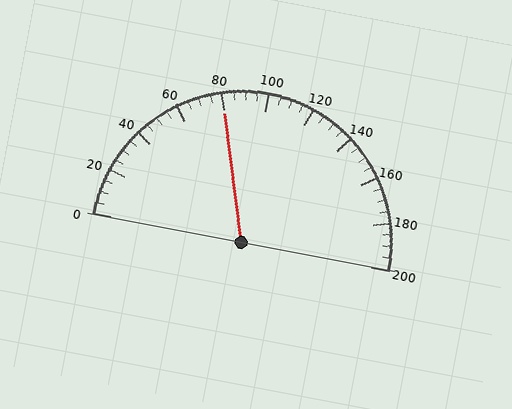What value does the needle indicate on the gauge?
The needle indicates approximately 80.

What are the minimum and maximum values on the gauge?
The gauge ranges from 0 to 200.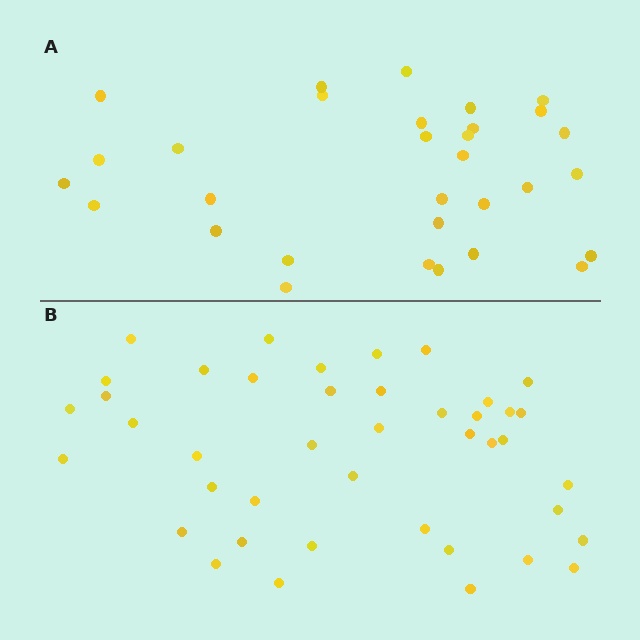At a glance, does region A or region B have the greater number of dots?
Region B (the bottom region) has more dots.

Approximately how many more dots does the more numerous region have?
Region B has roughly 12 or so more dots than region A.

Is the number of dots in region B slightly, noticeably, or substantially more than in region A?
Region B has noticeably more, but not dramatically so. The ratio is roughly 1.4 to 1.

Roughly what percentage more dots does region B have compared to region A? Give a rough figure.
About 35% more.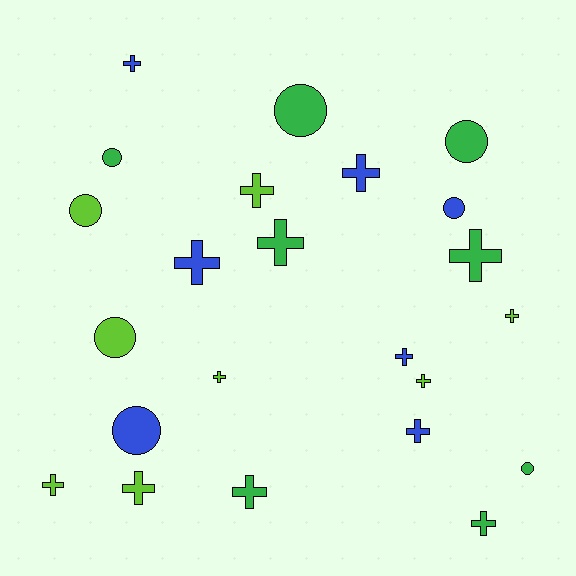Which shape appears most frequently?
Cross, with 15 objects.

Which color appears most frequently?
Lime, with 8 objects.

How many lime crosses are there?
There are 6 lime crosses.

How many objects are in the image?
There are 23 objects.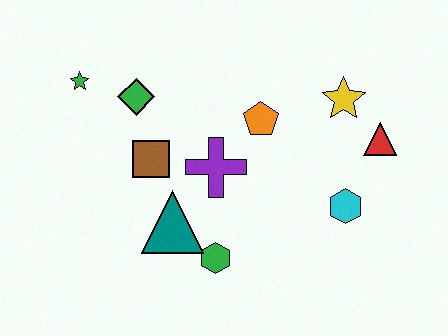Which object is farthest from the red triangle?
The green star is farthest from the red triangle.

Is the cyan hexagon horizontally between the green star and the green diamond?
No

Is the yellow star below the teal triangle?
No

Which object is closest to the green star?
The green diamond is closest to the green star.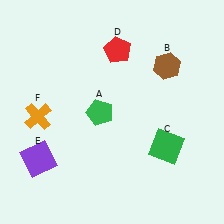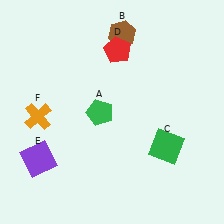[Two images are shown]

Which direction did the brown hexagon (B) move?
The brown hexagon (B) moved left.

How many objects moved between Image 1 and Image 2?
1 object moved between the two images.